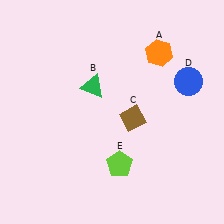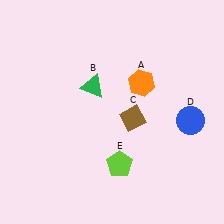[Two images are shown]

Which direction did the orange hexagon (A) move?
The orange hexagon (A) moved down.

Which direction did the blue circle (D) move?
The blue circle (D) moved down.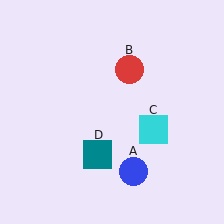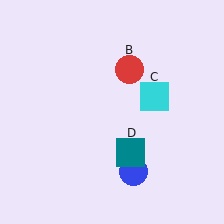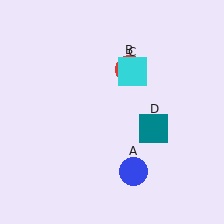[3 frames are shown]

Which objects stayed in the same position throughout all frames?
Blue circle (object A) and red circle (object B) remained stationary.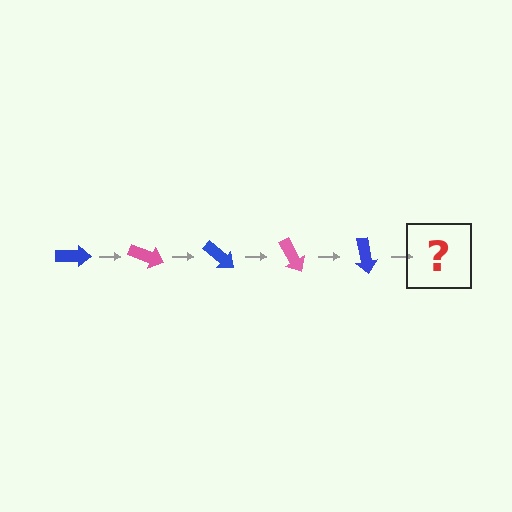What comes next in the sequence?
The next element should be a pink arrow, rotated 100 degrees from the start.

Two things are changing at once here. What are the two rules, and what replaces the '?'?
The two rules are that it rotates 20 degrees each step and the color cycles through blue and pink. The '?' should be a pink arrow, rotated 100 degrees from the start.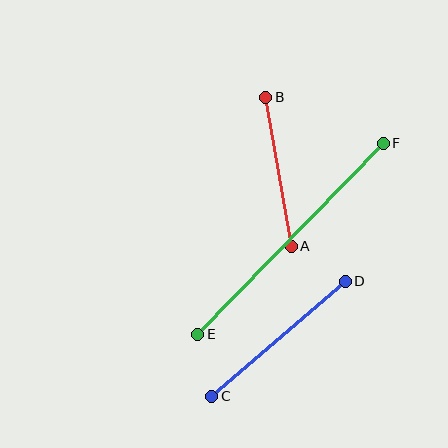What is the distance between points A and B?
The distance is approximately 151 pixels.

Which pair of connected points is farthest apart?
Points E and F are farthest apart.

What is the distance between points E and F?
The distance is approximately 266 pixels.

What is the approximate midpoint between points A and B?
The midpoint is at approximately (278, 172) pixels.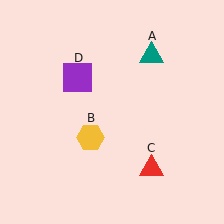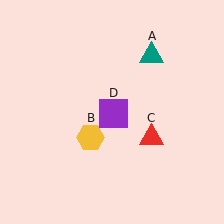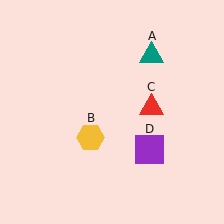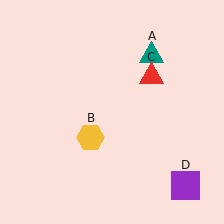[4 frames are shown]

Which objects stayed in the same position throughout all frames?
Teal triangle (object A) and yellow hexagon (object B) remained stationary.